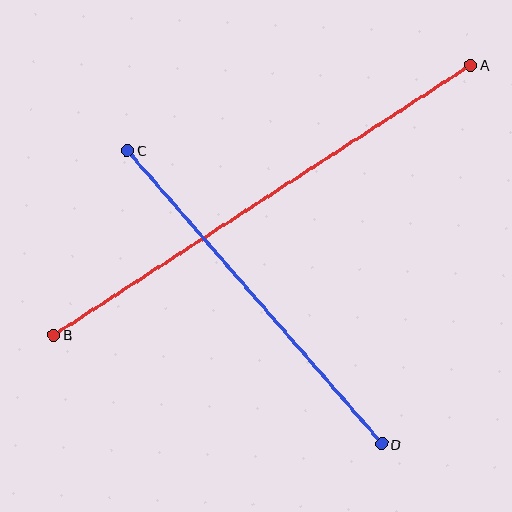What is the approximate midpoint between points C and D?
The midpoint is at approximately (255, 297) pixels.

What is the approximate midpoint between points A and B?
The midpoint is at approximately (262, 200) pixels.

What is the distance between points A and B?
The distance is approximately 496 pixels.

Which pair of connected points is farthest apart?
Points A and B are farthest apart.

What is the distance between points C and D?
The distance is approximately 388 pixels.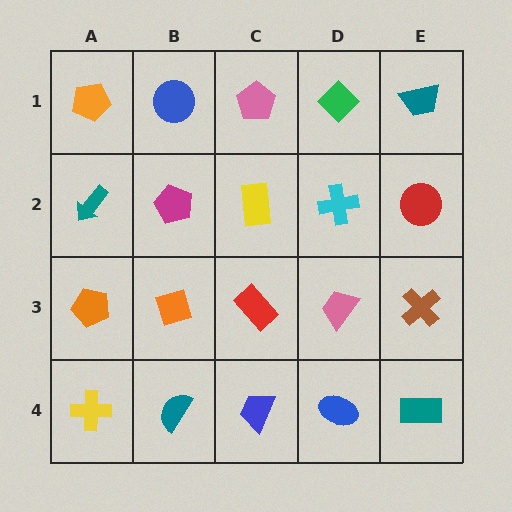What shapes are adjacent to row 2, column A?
An orange pentagon (row 1, column A), an orange pentagon (row 3, column A), a magenta pentagon (row 2, column B).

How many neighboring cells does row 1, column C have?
3.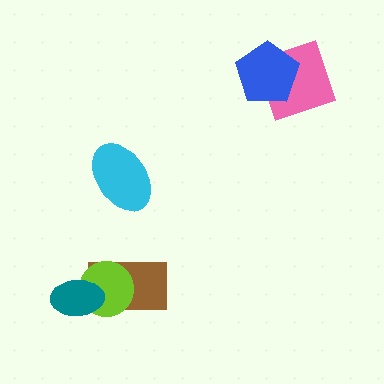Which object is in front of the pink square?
The blue pentagon is in front of the pink square.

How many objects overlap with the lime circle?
2 objects overlap with the lime circle.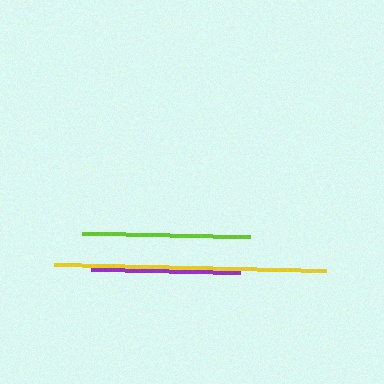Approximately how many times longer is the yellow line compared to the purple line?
The yellow line is approximately 1.8 times the length of the purple line.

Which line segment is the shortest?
The purple line is the shortest at approximately 149 pixels.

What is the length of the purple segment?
The purple segment is approximately 149 pixels long.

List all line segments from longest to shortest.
From longest to shortest: yellow, lime, purple.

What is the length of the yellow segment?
The yellow segment is approximately 273 pixels long.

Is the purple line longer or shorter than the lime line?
The lime line is longer than the purple line.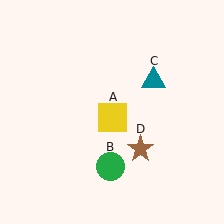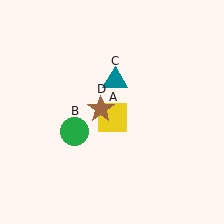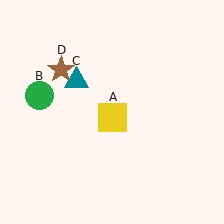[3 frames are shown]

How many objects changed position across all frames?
3 objects changed position: green circle (object B), teal triangle (object C), brown star (object D).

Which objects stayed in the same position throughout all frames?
Yellow square (object A) remained stationary.